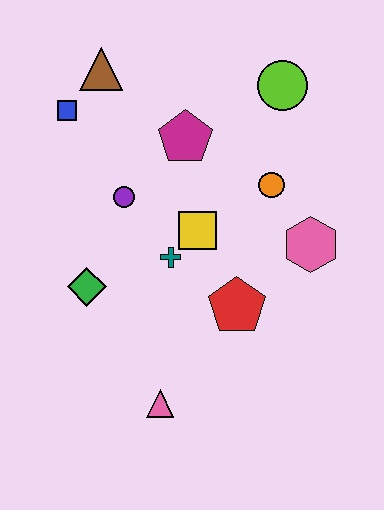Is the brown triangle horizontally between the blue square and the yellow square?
Yes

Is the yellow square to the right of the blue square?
Yes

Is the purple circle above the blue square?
No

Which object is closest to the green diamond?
The teal cross is closest to the green diamond.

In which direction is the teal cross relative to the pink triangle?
The teal cross is above the pink triangle.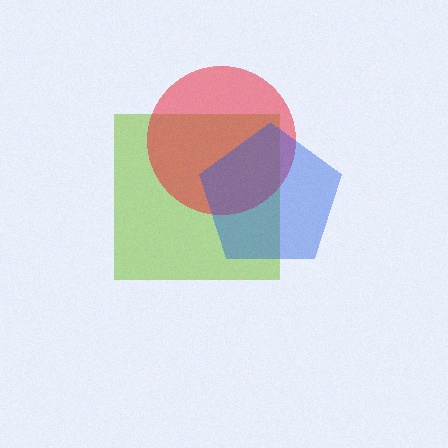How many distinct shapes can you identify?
There are 3 distinct shapes: a lime square, a red circle, a blue pentagon.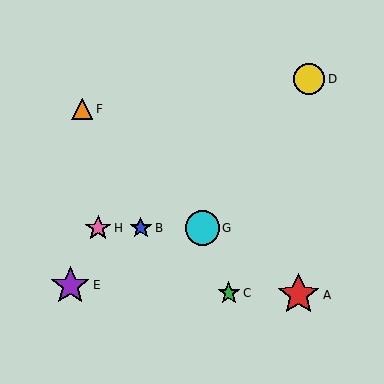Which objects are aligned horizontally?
Objects B, G, H are aligned horizontally.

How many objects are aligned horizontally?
3 objects (B, G, H) are aligned horizontally.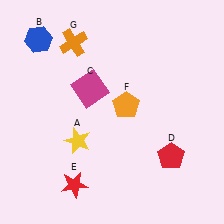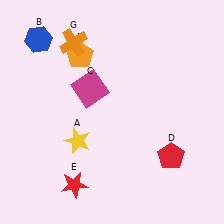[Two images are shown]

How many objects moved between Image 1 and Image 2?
1 object moved between the two images.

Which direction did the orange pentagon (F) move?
The orange pentagon (F) moved up.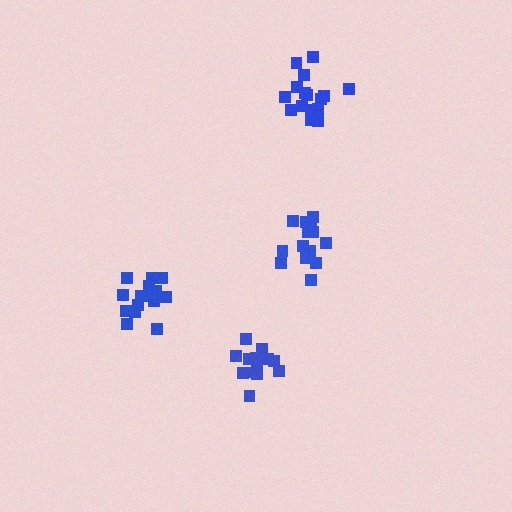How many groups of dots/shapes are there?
There are 4 groups.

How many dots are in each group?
Group 1: 17 dots, Group 2: 13 dots, Group 3: 16 dots, Group 4: 15 dots (61 total).